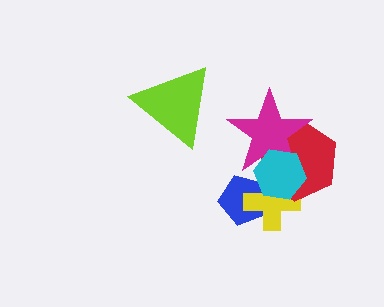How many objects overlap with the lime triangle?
0 objects overlap with the lime triangle.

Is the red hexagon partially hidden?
Yes, it is partially covered by another shape.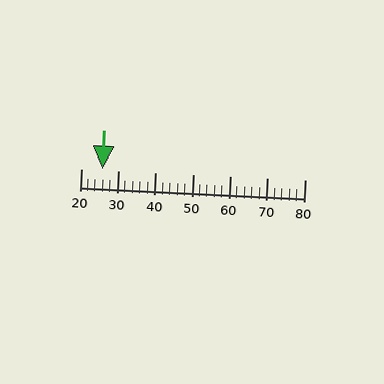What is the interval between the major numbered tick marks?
The major tick marks are spaced 10 units apart.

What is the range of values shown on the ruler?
The ruler shows values from 20 to 80.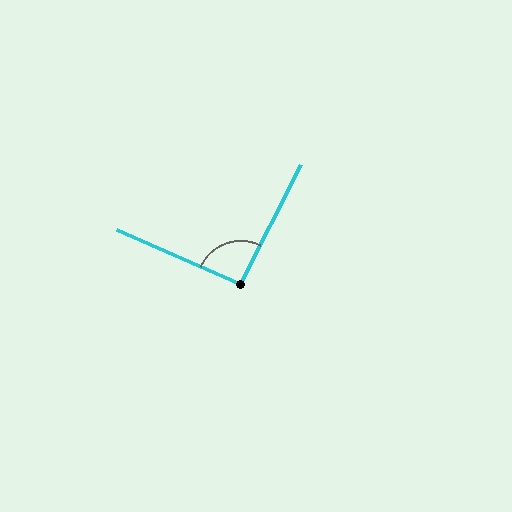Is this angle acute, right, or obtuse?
It is approximately a right angle.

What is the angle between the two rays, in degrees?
Approximately 93 degrees.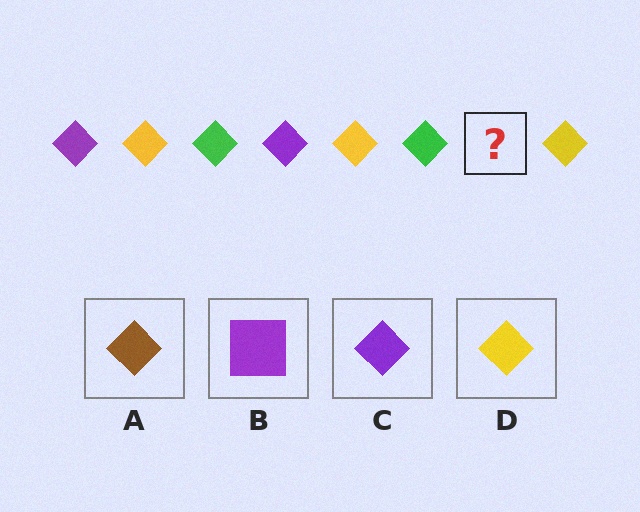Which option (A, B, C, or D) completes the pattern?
C.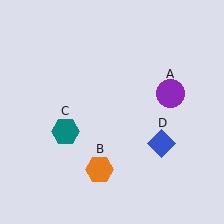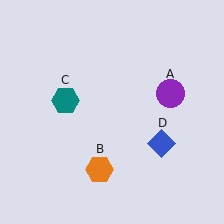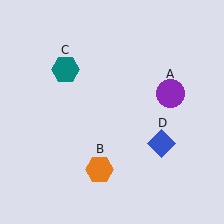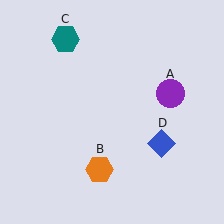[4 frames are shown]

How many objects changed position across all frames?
1 object changed position: teal hexagon (object C).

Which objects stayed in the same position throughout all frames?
Purple circle (object A) and orange hexagon (object B) and blue diamond (object D) remained stationary.